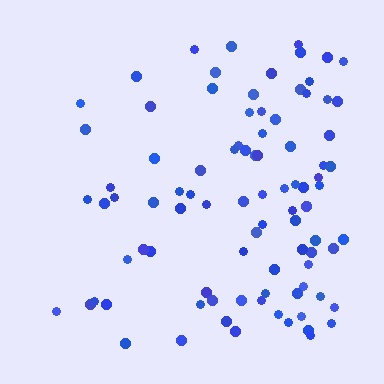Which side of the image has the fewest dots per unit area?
The left.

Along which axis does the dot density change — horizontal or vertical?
Horizontal.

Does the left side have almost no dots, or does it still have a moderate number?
Still a moderate number, just noticeably fewer than the right.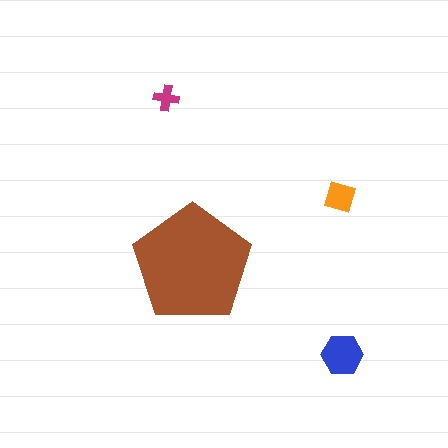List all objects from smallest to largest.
The magenta cross, the orange diamond, the blue hexagon, the brown pentagon.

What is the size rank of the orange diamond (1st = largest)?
3rd.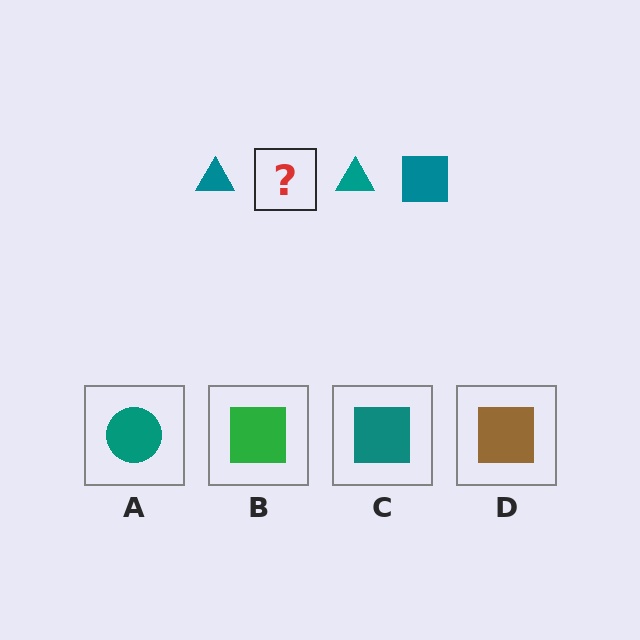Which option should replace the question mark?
Option C.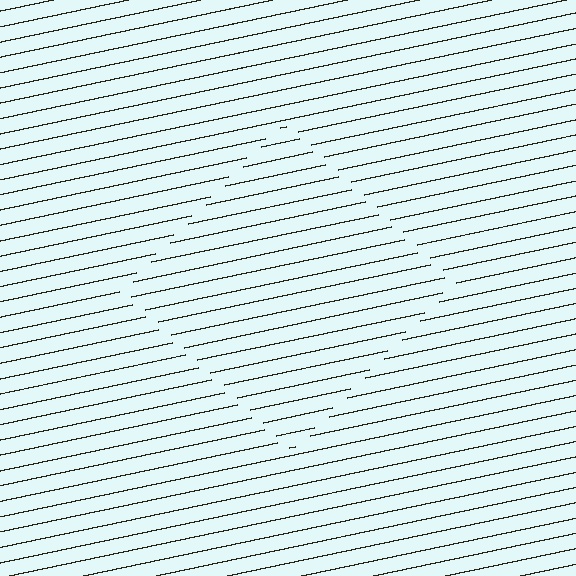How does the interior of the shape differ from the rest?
The interior of the shape contains the same grating, shifted by half a period — the contour is defined by the phase discontinuity where line-ends from the inner and outer gratings abut.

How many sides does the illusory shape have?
4 sides — the line-ends trace a square.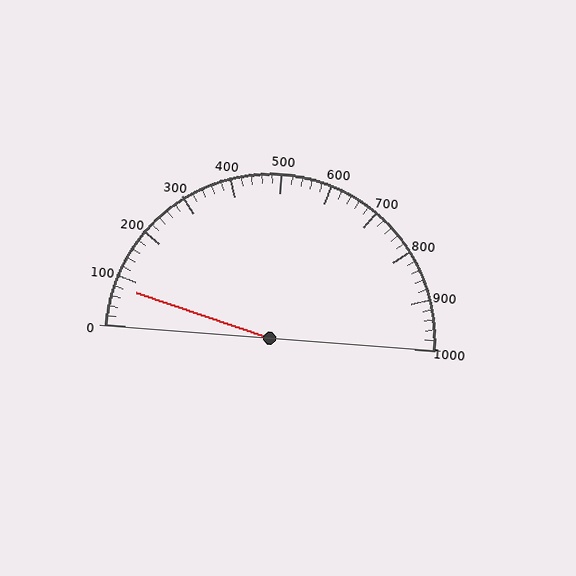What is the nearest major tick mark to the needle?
The nearest major tick mark is 100.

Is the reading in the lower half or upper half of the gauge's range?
The reading is in the lower half of the range (0 to 1000).